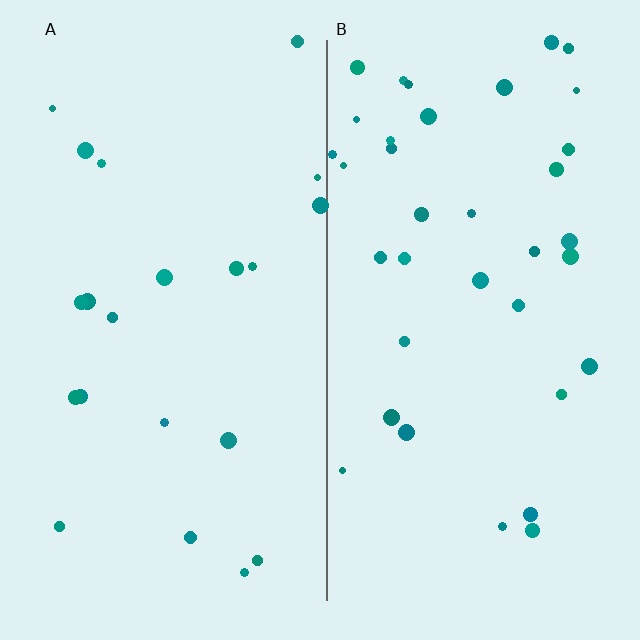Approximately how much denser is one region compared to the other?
Approximately 1.7× — region B over region A.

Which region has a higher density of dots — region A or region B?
B (the right).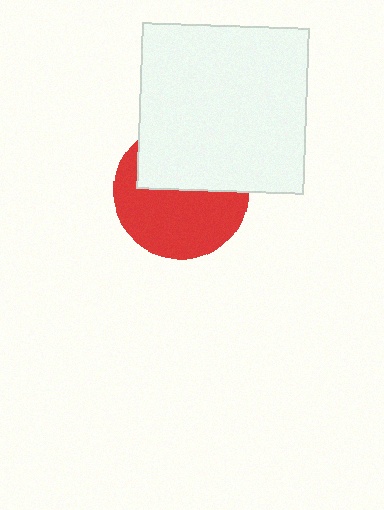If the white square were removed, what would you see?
You would see the complete red circle.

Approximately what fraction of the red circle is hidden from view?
Roughly 44% of the red circle is hidden behind the white square.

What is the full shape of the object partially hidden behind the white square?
The partially hidden object is a red circle.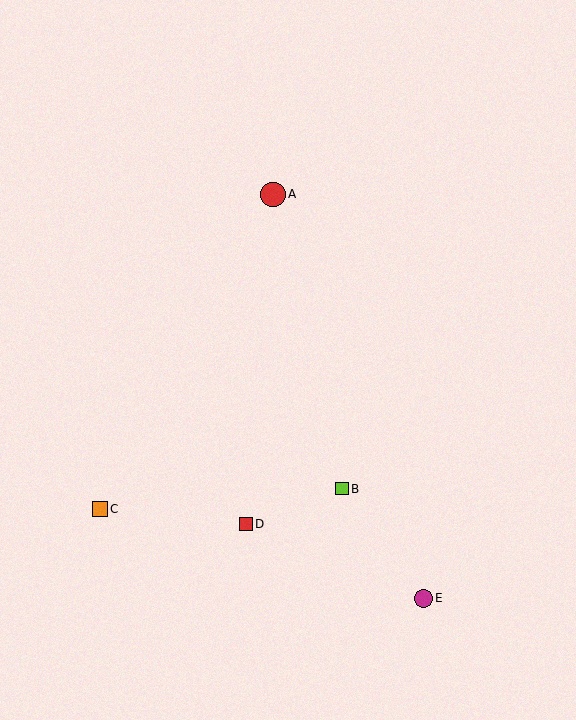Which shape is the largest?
The red circle (labeled A) is the largest.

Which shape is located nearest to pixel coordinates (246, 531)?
The red square (labeled D) at (246, 524) is nearest to that location.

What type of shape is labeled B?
Shape B is a lime square.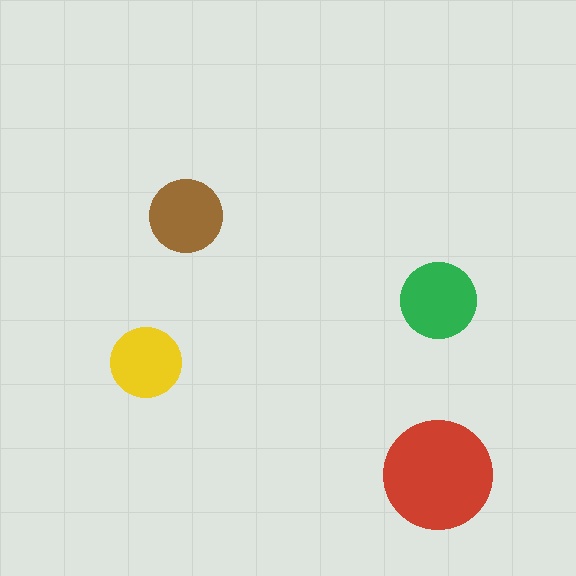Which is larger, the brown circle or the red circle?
The red one.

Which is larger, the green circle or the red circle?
The red one.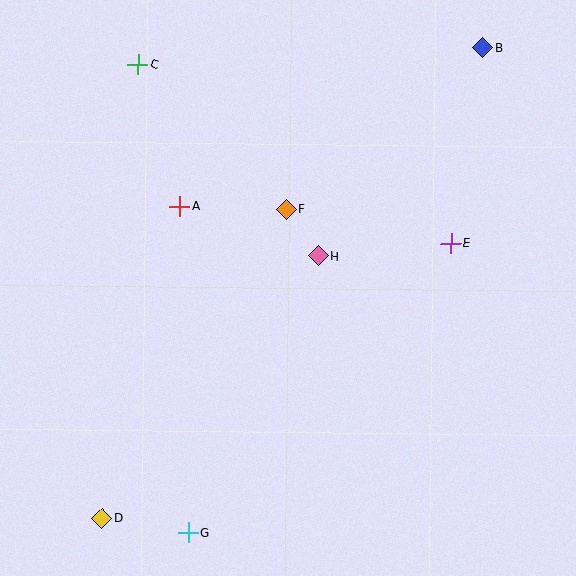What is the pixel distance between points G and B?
The distance between G and B is 567 pixels.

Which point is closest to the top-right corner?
Point B is closest to the top-right corner.